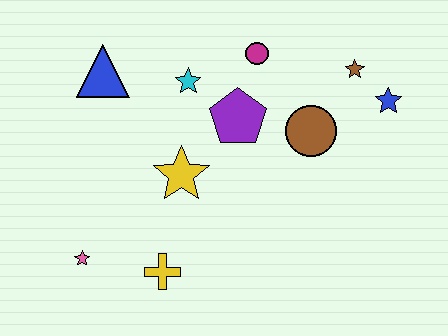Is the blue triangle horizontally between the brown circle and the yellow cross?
No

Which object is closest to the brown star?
The blue star is closest to the brown star.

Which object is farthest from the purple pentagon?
The pink star is farthest from the purple pentagon.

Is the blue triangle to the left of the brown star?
Yes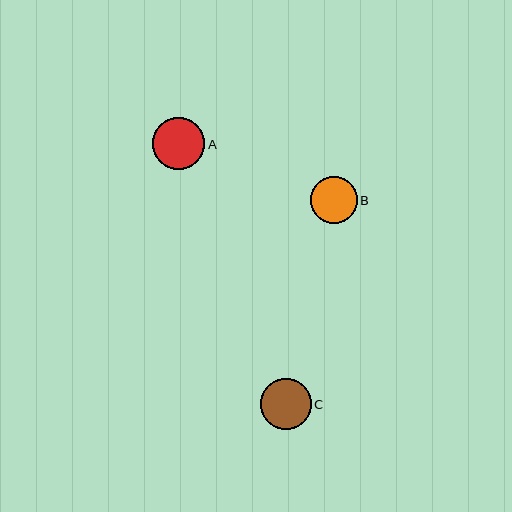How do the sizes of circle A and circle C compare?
Circle A and circle C are approximately the same size.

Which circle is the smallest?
Circle B is the smallest with a size of approximately 47 pixels.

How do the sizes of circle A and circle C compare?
Circle A and circle C are approximately the same size.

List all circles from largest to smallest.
From largest to smallest: A, C, B.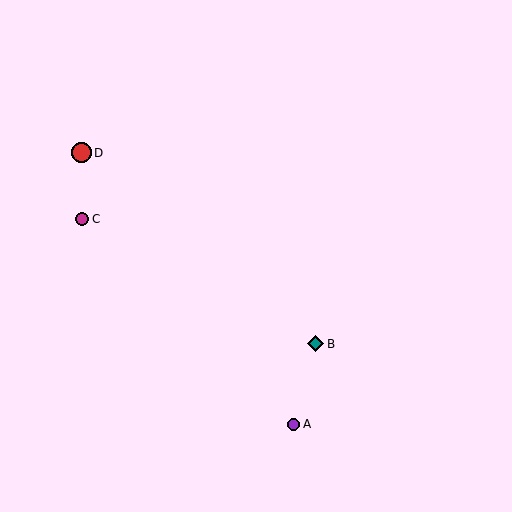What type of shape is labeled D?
Shape D is a red circle.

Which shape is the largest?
The red circle (labeled D) is the largest.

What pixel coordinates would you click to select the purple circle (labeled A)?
Click at (294, 424) to select the purple circle A.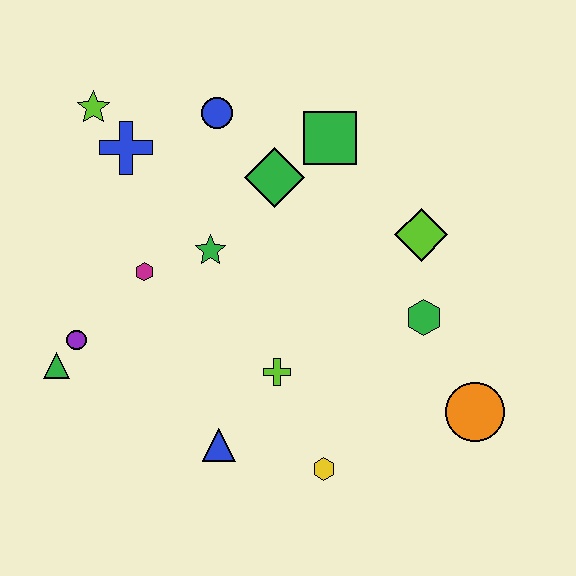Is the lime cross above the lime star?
No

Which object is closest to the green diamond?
The green square is closest to the green diamond.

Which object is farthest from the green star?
The orange circle is farthest from the green star.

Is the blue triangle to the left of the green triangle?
No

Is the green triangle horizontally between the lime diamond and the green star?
No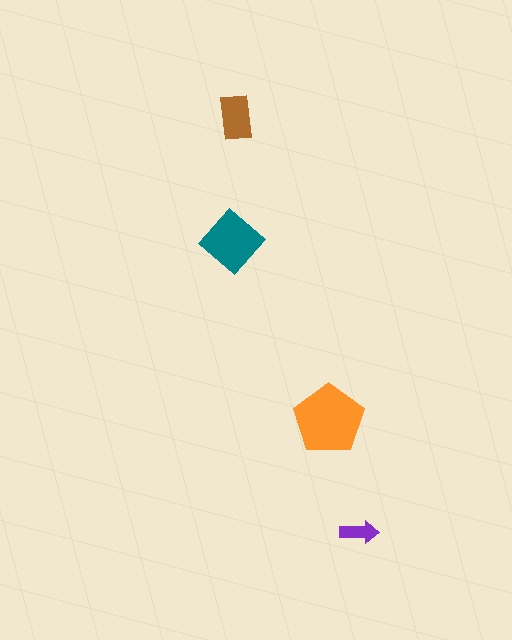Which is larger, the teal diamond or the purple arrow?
The teal diamond.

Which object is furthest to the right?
The purple arrow is rightmost.